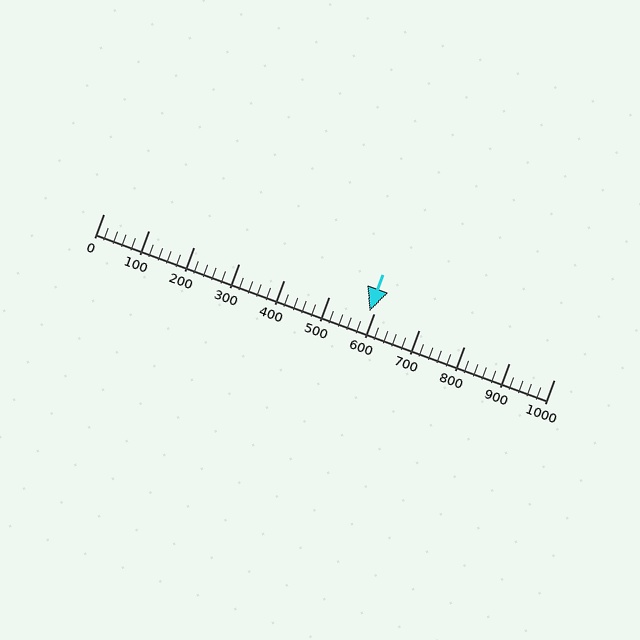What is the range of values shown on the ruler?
The ruler shows values from 0 to 1000.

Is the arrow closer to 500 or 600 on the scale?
The arrow is closer to 600.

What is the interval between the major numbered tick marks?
The major tick marks are spaced 100 units apart.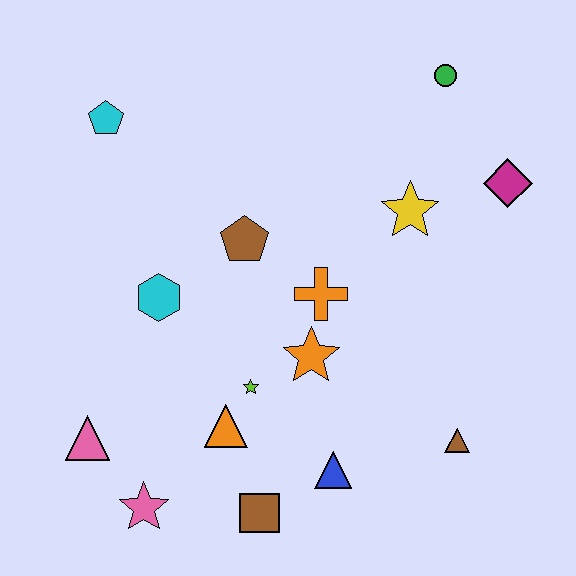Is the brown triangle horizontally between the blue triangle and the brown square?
No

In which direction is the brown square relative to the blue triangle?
The brown square is to the left of the blue triangle.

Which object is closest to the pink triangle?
The pink star is closest to the pink triangle.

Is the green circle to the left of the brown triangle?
Yes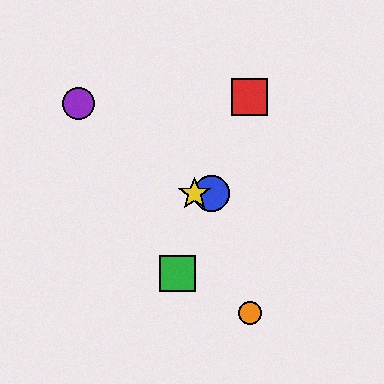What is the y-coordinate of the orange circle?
The orange circle is at y≈313.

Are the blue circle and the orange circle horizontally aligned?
No, the blue circle is at y≈194 and the orange circle is at y≈313.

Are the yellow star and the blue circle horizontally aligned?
Yes, both are at y≈194.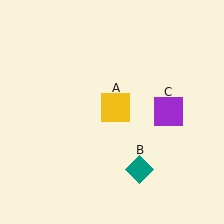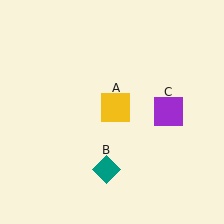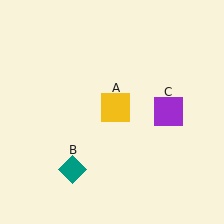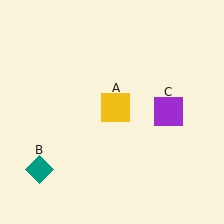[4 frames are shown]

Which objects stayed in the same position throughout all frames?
Yellow square (object A) and purple square (object C) remained stationary.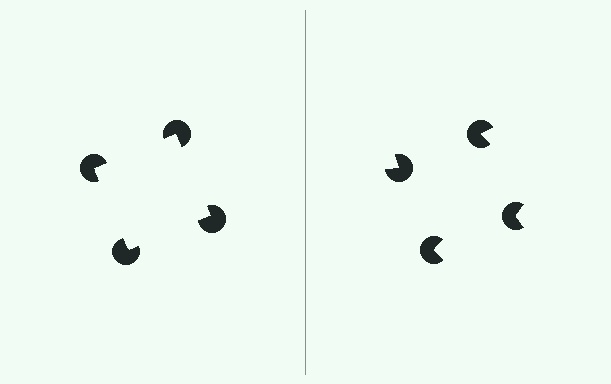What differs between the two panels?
The pac-man discs are positioned identically on both sides; only the wedge orientations differ. On the left they align to a square; on the right they are misaligned.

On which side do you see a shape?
An illusory square appears on the left side. On the right side the wedge cuts are rotated, so no coherent shape forms.